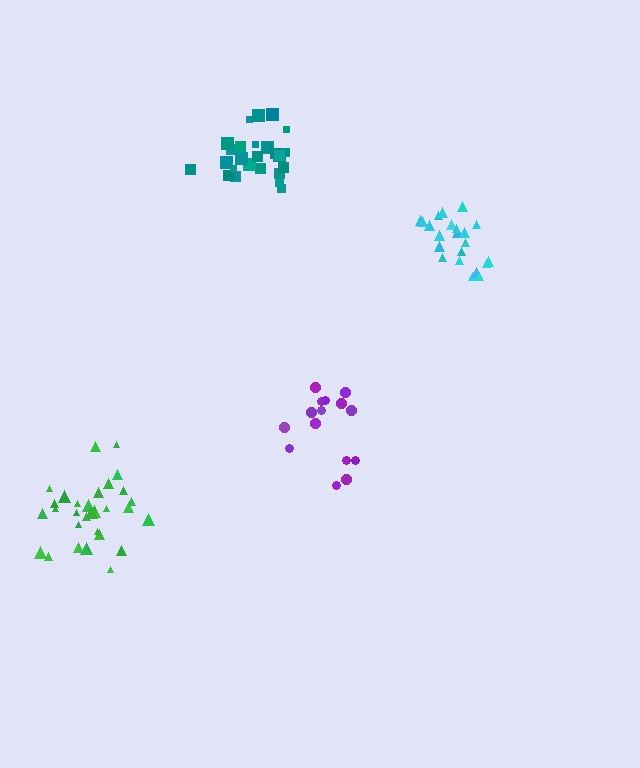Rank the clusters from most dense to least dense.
cyan, teal, green, purple.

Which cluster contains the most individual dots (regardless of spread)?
Green (32).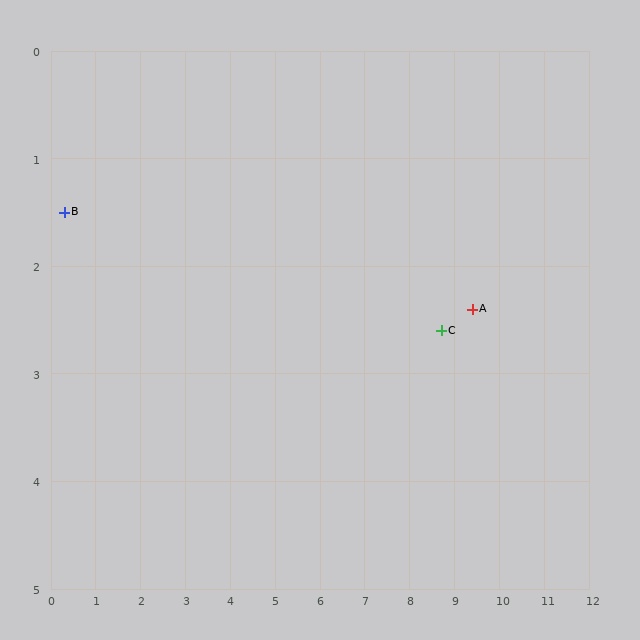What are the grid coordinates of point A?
Point A is at approximately (9.4, 2.4).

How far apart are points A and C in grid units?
Points A and C are about 0.7 grid units apart.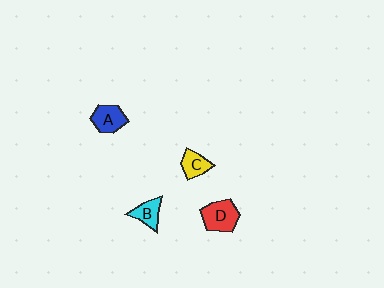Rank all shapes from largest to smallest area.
From largest to smallest: D (red), A (blue), C (yellow), B (cyan).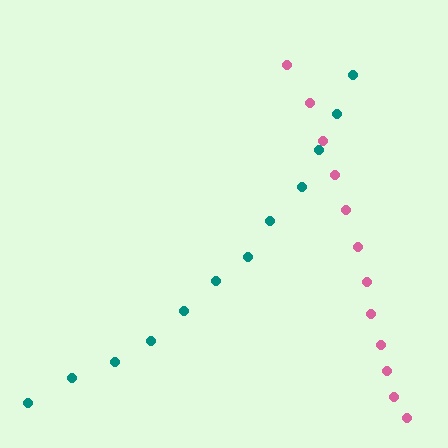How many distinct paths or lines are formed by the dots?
There are 2 distinct paths.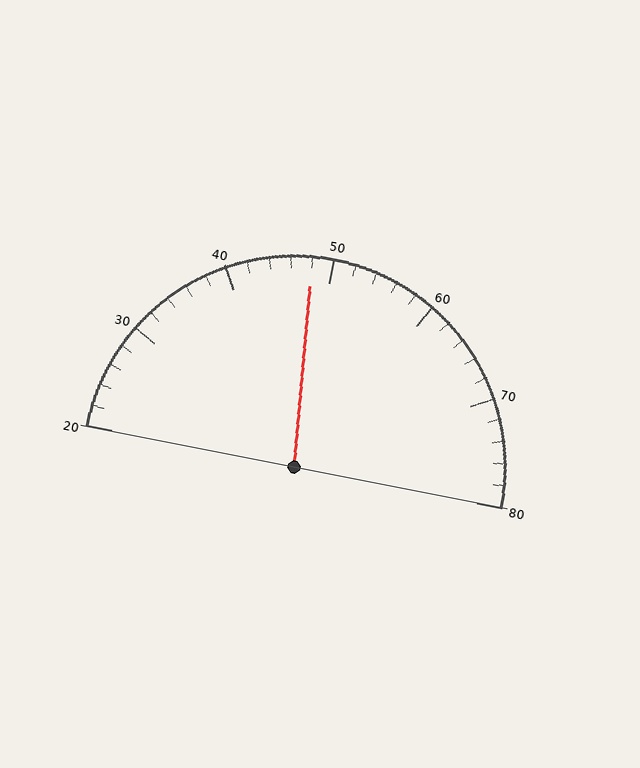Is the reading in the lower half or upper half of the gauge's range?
The reading is in the lower half of the range (20 to 80).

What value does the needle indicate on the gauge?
The needle indicates approximately 48.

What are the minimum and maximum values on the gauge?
The gauge ranges from 20 to 80.